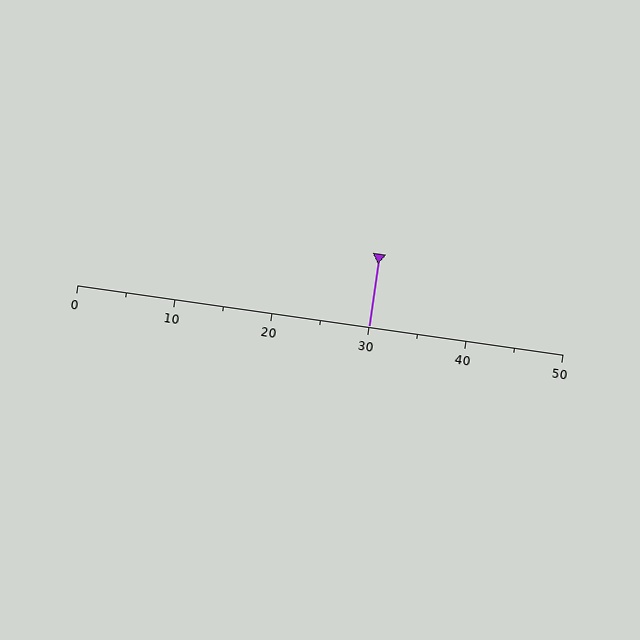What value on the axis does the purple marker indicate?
The marker indicates approximately 30.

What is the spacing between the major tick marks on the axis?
The major ticks are spaced 10 apart.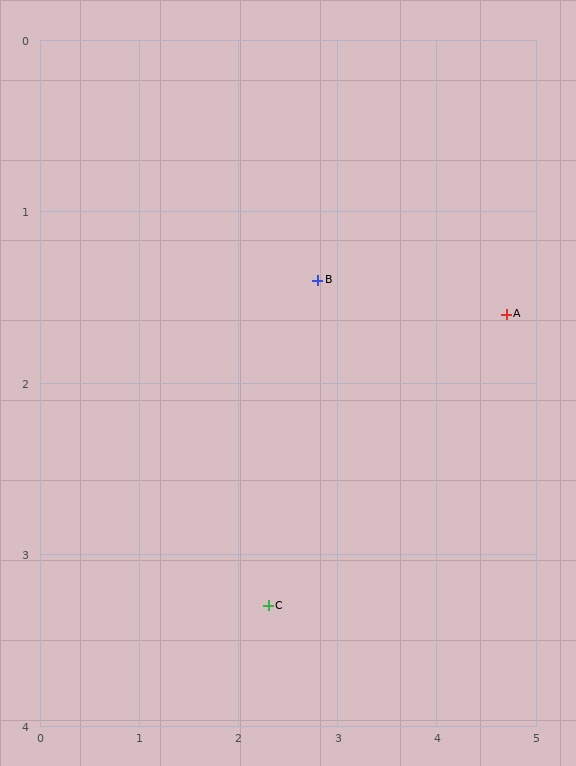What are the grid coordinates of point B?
Point B is at approximately (2.8, 1.4).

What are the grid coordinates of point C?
Point C is at approximately (2.3, 3.3).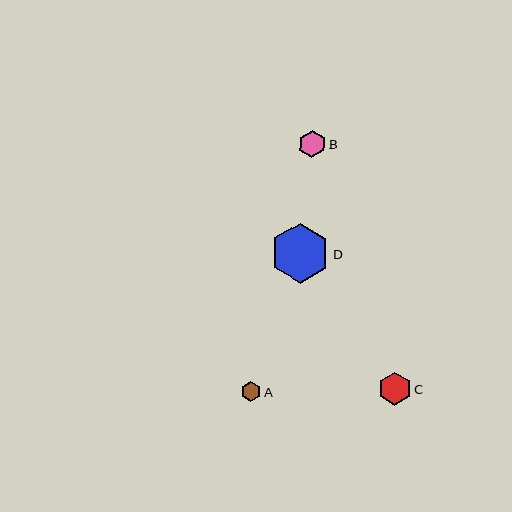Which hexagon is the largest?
Hexagon D is the largest with a size of approximately 60 pixels.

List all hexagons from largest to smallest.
From largest to smallest: D, C, B, A.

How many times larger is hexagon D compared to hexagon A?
Hexagon D is approximately 3.0 times the size of hexagon A.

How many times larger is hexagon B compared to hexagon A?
Hexagon B is approximately 1.4 times the size of hexagon A.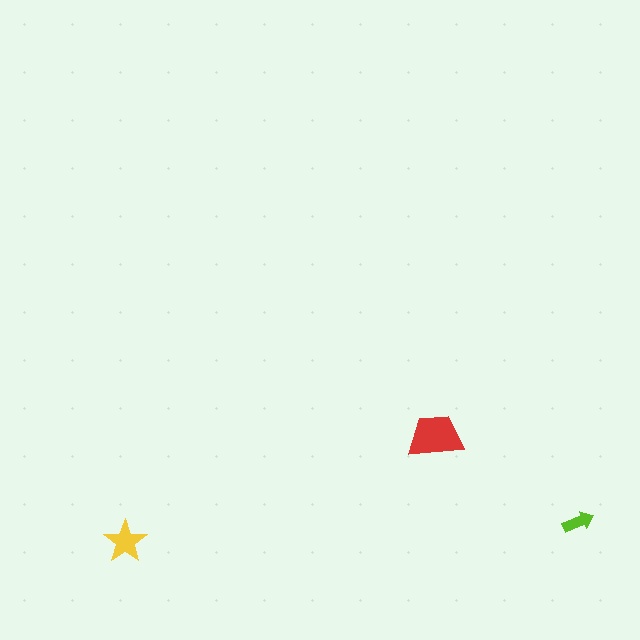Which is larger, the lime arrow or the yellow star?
The yellow star.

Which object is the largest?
The red trapezoid.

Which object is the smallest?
The lime arrow.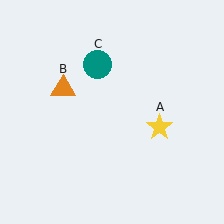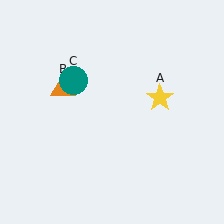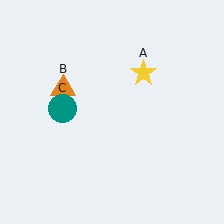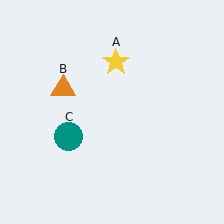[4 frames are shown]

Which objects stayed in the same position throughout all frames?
Orange triangle (object B) remained stationary.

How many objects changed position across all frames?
2 objects changed position: yellow star (object A), teal circle (object C).